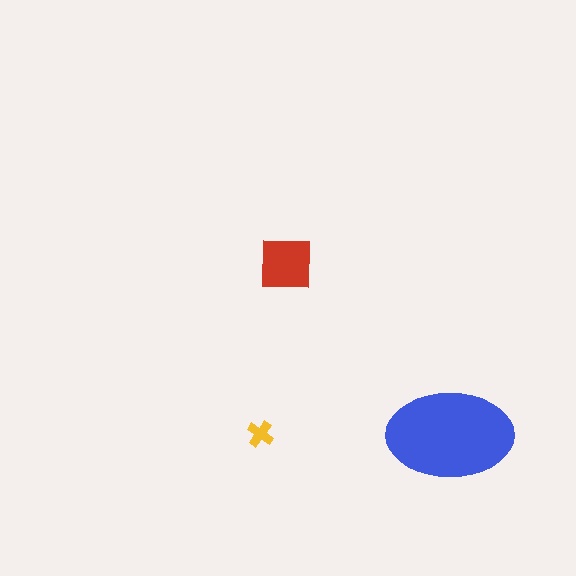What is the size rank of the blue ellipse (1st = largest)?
1st.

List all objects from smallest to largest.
The yellow cross, the red square, the blue ellipse.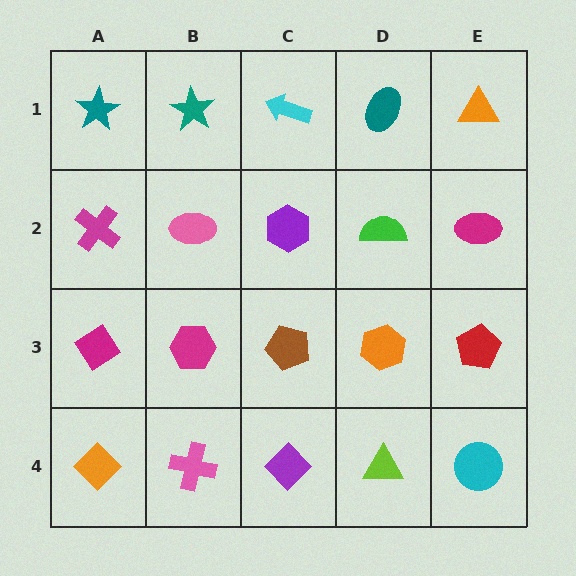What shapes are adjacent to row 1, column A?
A magenta cross (row 2, column A), a teal star (row 1, column B).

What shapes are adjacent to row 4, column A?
A magenta diamond (row 3, column A), a pink cross (row 4, column B).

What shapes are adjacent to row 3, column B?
A pink ellipse (row 2, column B), a pink cross (row 4, column B), a magenta diamond (row 3, column A), a brown pentagon (row 3, column C).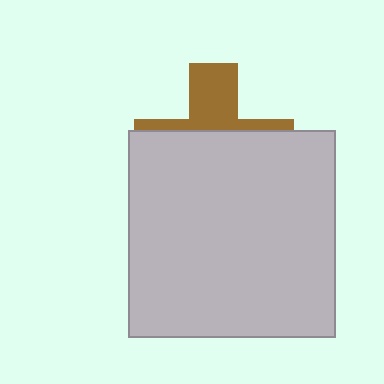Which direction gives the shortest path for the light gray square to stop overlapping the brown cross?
Moving down gives the shortest separation.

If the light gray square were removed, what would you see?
You would see the complete brown cross.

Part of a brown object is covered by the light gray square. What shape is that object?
It is a cross.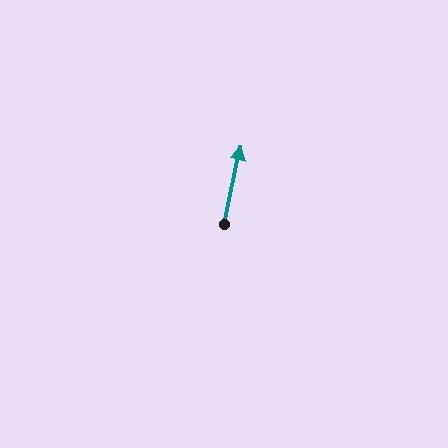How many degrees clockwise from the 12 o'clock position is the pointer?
Approximately 12 degrees.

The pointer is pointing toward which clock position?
Roughly 12 o'clock.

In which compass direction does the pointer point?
North.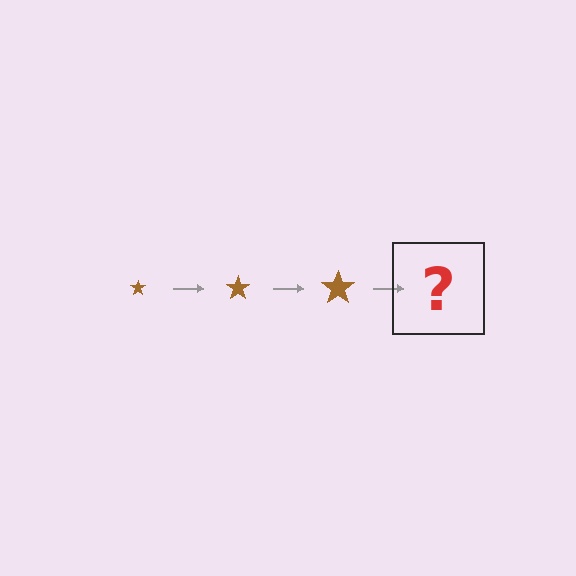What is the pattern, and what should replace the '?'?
The pattern is that the star gets progressively larger each step. The '?' should be a brown star, larger than the previous one.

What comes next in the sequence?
The next element should be a brown star, larger than the previous one.